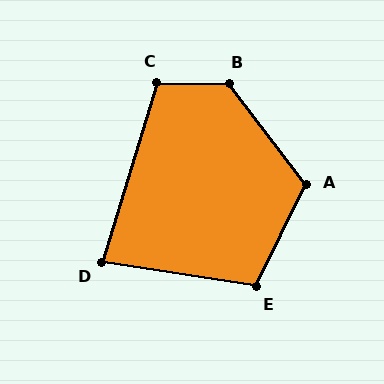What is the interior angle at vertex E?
Approximately 107 degrees (obtuse).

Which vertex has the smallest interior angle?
D, at approximately 82 degrees.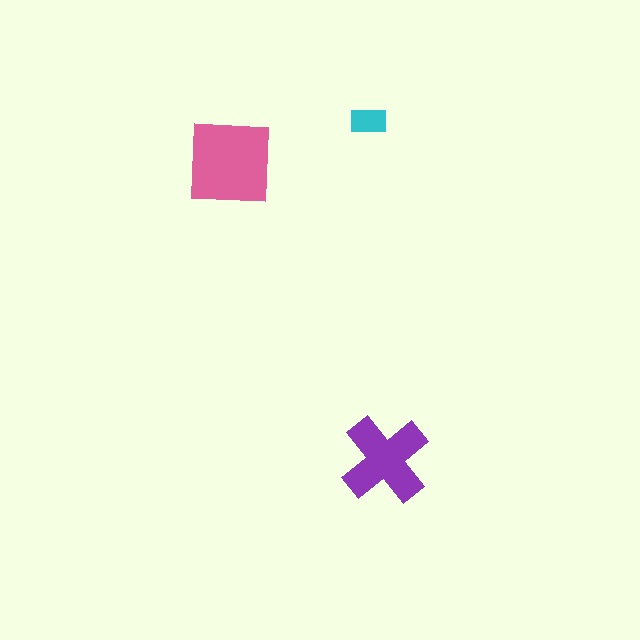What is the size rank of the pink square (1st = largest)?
1st.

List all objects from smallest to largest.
The cyan rectangle, the purple cross, the pink square.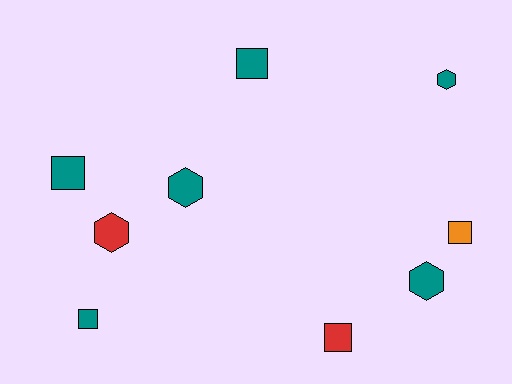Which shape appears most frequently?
Square, with 5 objects.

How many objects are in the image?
There are 9 objects.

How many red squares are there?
There is 1 red square.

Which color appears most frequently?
Teal, with 6 objects.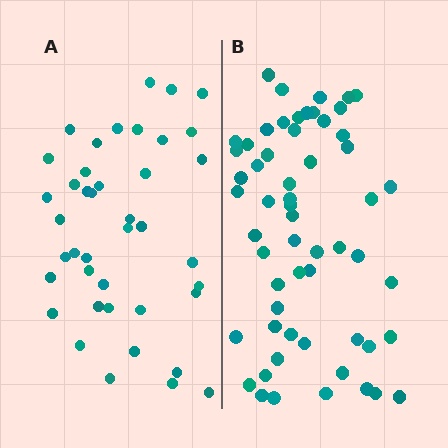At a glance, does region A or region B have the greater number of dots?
Region B (the right region) has more dots.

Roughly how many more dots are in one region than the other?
Region B has approximately 15 more dots than region A.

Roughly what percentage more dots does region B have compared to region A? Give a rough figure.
About 40% more.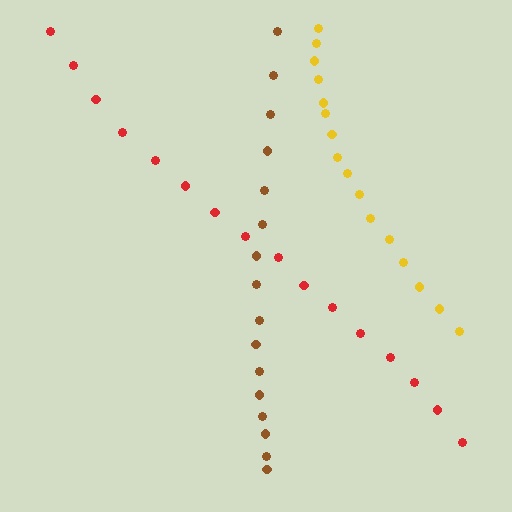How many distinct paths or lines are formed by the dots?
There are 3 distinct paths.